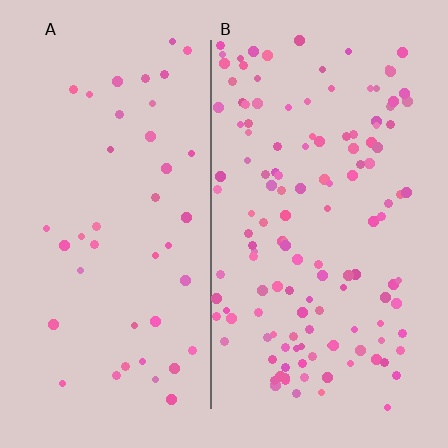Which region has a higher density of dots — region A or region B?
B (the right).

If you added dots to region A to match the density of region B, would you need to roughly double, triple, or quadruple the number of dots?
Approximately triple.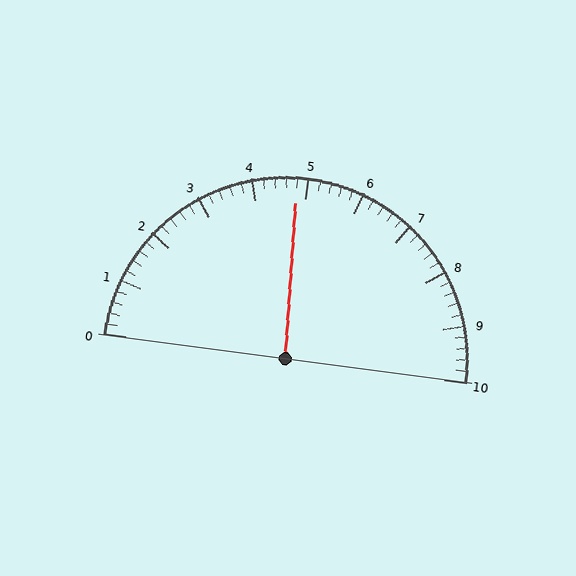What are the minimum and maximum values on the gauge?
The gauge ranges from 0 to 10.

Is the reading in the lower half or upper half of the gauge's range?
The reading is in the lower half of the range (0 to 10).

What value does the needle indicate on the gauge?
The needle indicates approximately 4.8.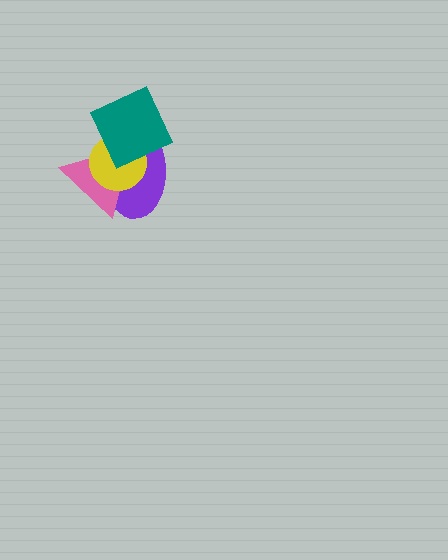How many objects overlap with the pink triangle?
3 objects overlap with the pink triangle.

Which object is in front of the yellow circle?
The teal diamond is in front of the yellow circle.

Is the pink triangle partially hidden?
Yes, it is partially covered by another shape.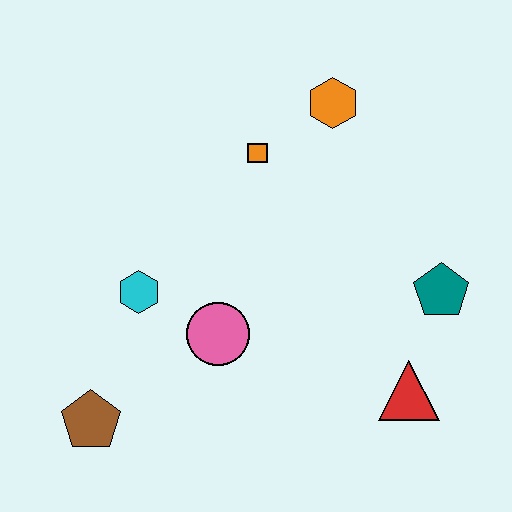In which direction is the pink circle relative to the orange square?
The pink circle is below the orange square.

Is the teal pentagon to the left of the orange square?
No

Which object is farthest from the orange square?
The brown pentagon is farthest from the orange square.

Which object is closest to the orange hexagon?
The orange square is closest to the orange hexagon.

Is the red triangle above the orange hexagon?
No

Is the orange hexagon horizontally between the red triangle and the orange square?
Yes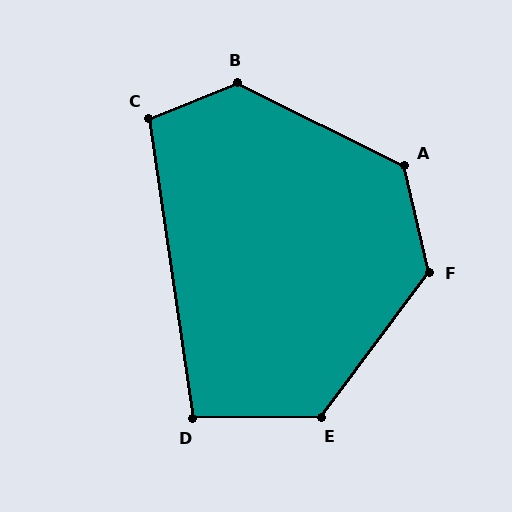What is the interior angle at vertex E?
Approximately 127 degrees (obtuse).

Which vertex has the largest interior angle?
B, at approximately 132 degrees.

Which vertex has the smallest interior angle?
D, at approximately 98 degrees.